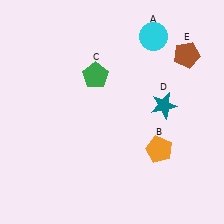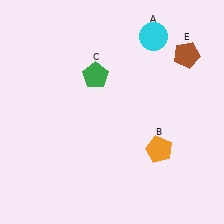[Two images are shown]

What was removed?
The teal star (D) was removed in Image 2.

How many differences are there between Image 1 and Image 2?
There is 1 difference between the two images.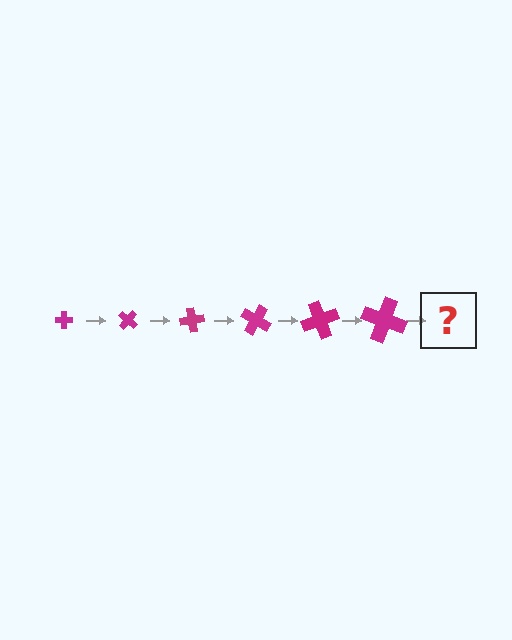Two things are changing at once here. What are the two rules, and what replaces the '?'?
The two rules are that the cross grows larger each step and it rotates 40 degrees each step. The '?' should be a cross, larger than the previous one and rotated 240 degrees from the start.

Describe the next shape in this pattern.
It should be a cross, larger than the previous one and rotated 240 degrees from the start.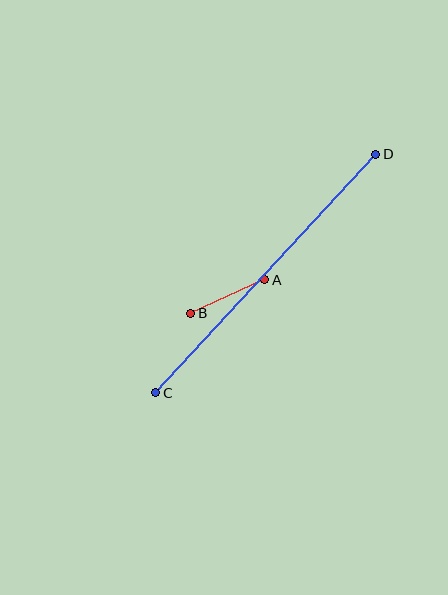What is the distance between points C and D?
The distance is approximately 325 pixels.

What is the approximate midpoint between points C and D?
The midpoint is at approximately (266, 273) pixels.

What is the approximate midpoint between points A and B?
The midpoint is at approximately (228, 297) pixels.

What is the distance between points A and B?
The distance is approximately 81 pixels.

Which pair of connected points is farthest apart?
Points C and D are farthest apart.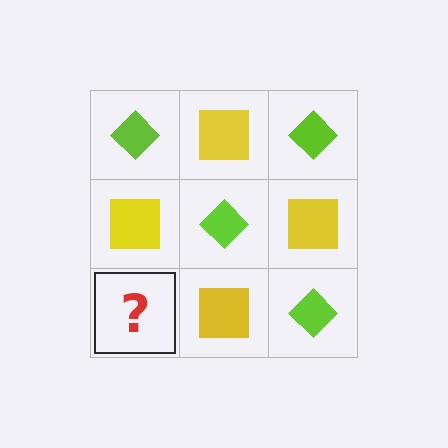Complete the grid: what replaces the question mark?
The question mark should be replaced with a lime diamond.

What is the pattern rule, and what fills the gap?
The rule is that it alternates lime diamond and yellow square in a checkerboard pattern. The gap should be filled with a lime diamond.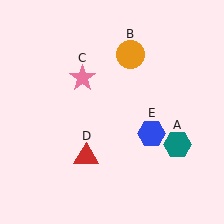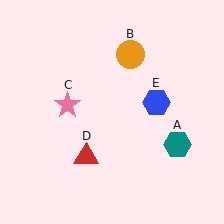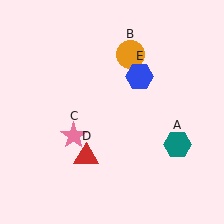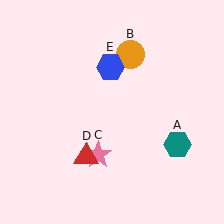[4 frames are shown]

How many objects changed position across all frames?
2 objects changed position: pink star (object C), blue hexagon (object E).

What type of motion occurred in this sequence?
The pink star (object C), blue hexagon (object E) rotated counterclockwise around the center of the scene.